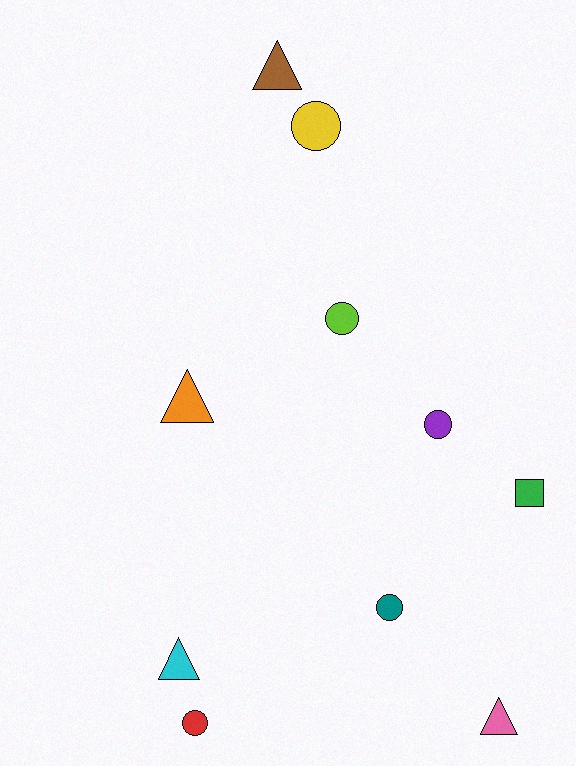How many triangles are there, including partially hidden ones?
There are 4 triangles.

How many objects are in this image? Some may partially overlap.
There are 10 objects.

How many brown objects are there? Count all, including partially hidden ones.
There is 1 brown object.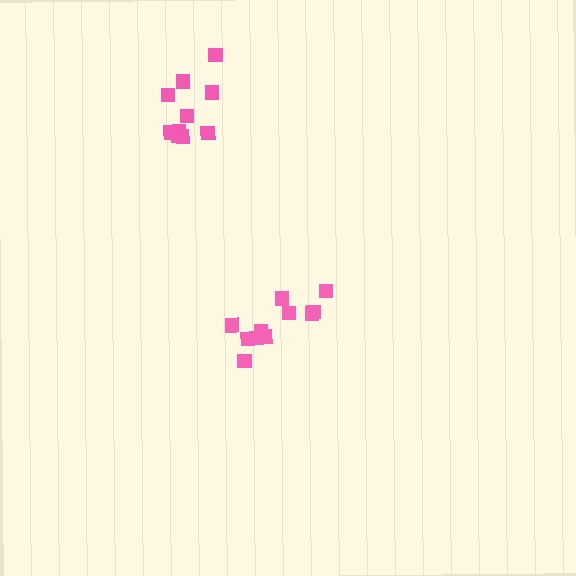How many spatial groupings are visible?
There are 2 spatial groupings.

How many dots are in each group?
Group 1: 10 dots, Group 2: 11 dots (21 total).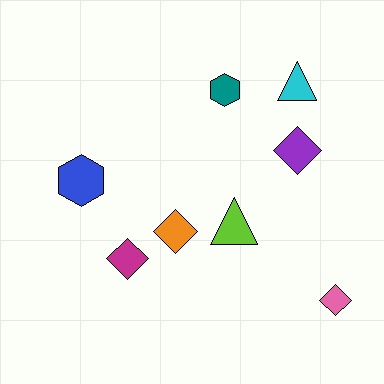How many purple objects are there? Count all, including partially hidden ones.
There is 1 purple object.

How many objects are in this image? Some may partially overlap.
There are 8 objects.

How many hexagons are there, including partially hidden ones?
There are 2 hexagons.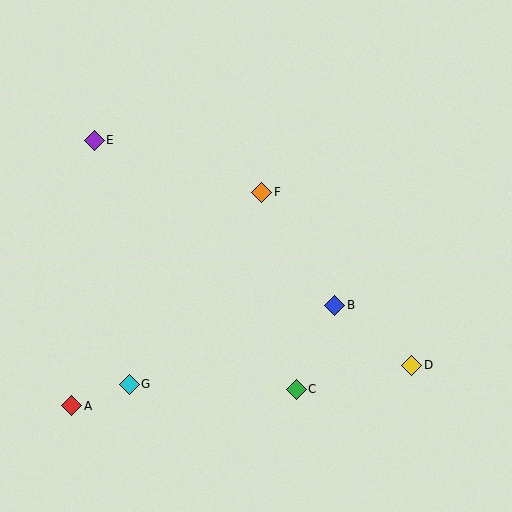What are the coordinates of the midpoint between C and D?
The midpoint between C and D is at (354, 377).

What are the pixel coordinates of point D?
Point D is at (412, 365).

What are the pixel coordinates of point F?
Point F is at (262, 192).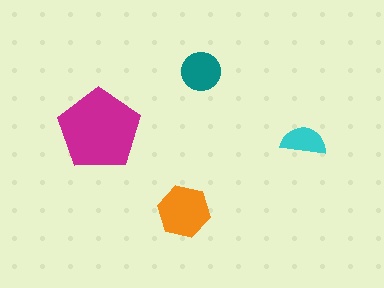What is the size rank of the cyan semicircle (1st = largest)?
4th.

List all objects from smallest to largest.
The cyan semicircle, the teal circle, the orange hexagon, the magenta pentagon.